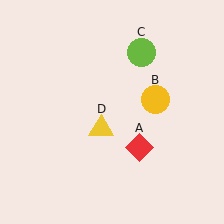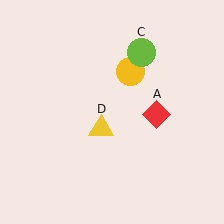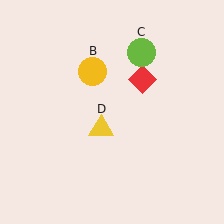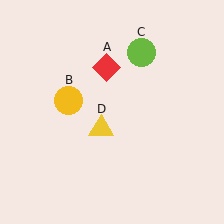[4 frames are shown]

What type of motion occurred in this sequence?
The red diamond (object A), yellow circle (object B) rotated counterclockwise around the center of the scene.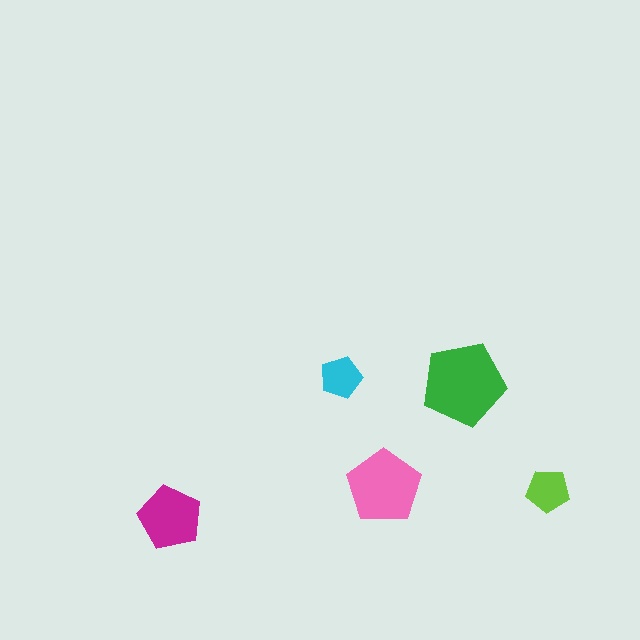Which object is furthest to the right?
The lime pentagon is rightmost.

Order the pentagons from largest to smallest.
the green one, the pink one, the magenta one, the lime one, the cyan one.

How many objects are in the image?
There are 5 objects in the image.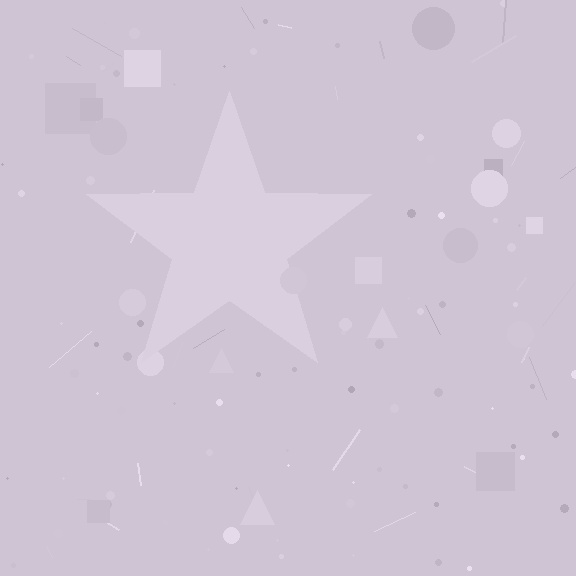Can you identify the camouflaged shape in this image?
The camouflaged shape is a star.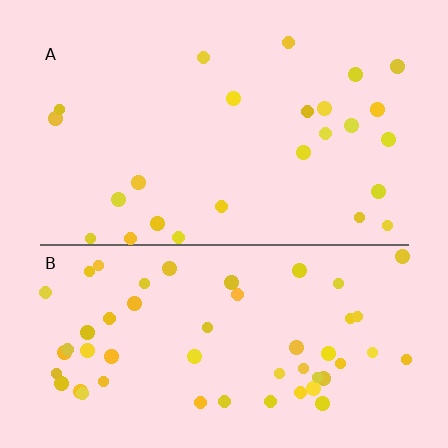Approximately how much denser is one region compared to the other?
Approximately 2.1× — region B over region A.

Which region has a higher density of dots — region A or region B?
B (the bottom).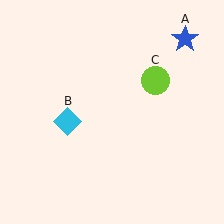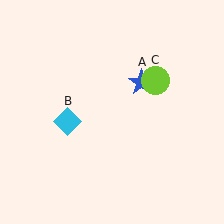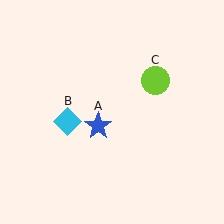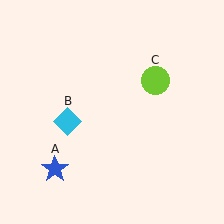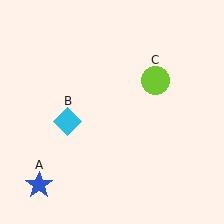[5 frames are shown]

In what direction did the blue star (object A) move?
The blue star (object A) moved down and to the left.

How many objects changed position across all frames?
1 object changed position: blue star (object A).